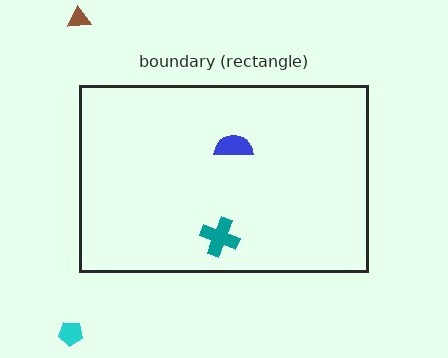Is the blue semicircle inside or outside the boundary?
Inside.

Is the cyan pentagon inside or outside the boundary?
Outside.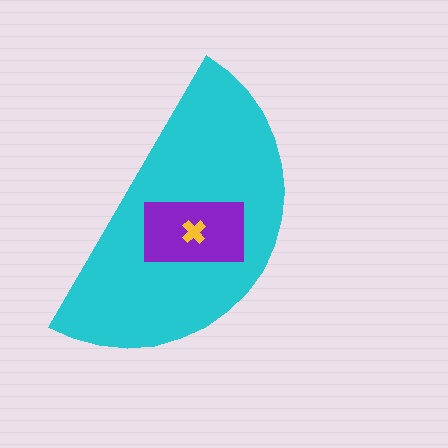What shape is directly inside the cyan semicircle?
The purple rectangle.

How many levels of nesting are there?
3.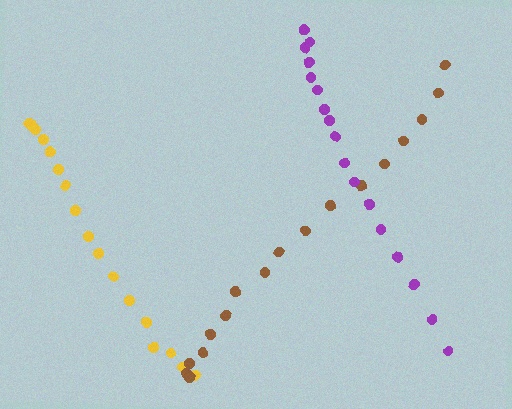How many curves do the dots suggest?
There are 3 distinct paths.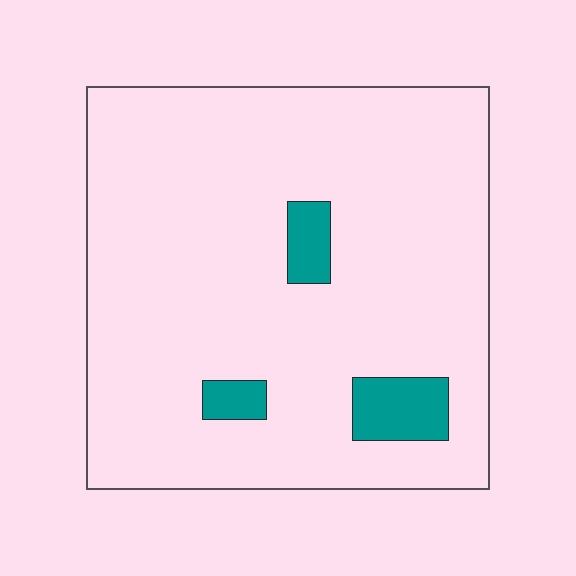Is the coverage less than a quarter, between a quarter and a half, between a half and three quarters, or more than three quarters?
Less than a quarter.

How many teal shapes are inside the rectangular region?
3.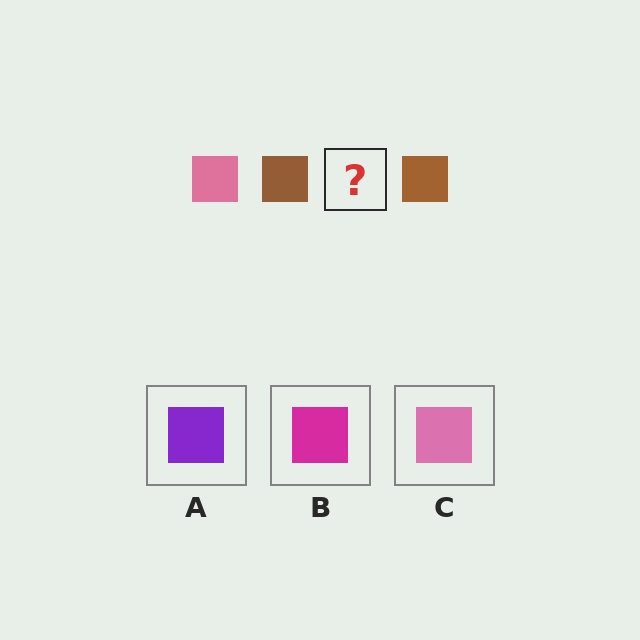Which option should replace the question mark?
Option C.